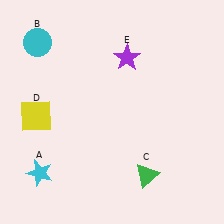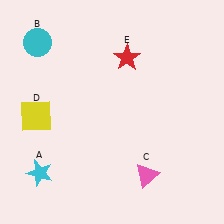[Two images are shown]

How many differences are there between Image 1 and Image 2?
There are 2 differences between the two images.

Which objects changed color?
C changed from green to pink. E changed from purple to red.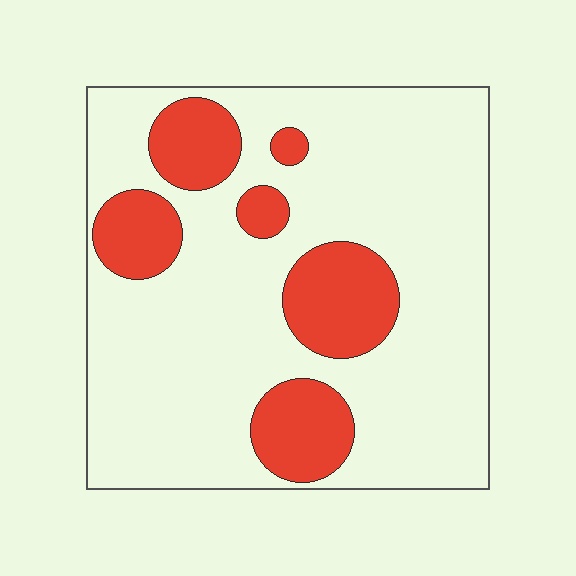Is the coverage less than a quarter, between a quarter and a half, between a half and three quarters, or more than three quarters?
Less than a quarter.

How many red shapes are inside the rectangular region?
6.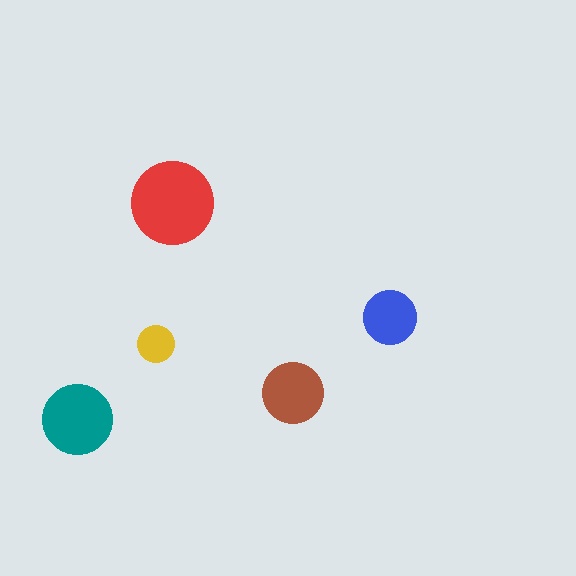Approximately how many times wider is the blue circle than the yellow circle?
About 1.5 times wider.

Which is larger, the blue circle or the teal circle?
The teal one.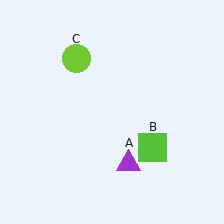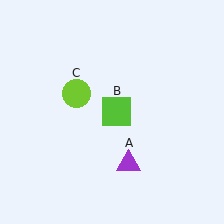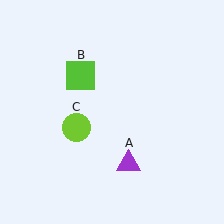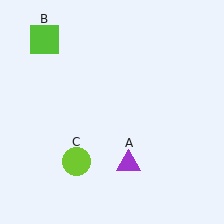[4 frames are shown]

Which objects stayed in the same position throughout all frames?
Purple triangle (object A) remained stationary.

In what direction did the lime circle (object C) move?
The lime circle (object C) moved down.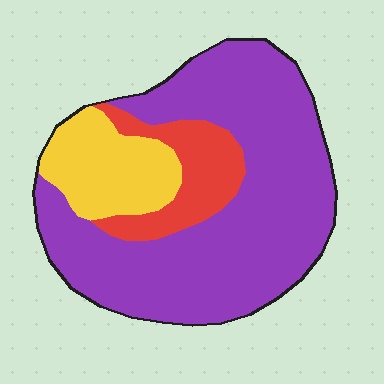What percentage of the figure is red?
Red covers about 15% of the figure.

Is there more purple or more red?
Purple.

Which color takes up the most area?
Purple, at roughly 70%.